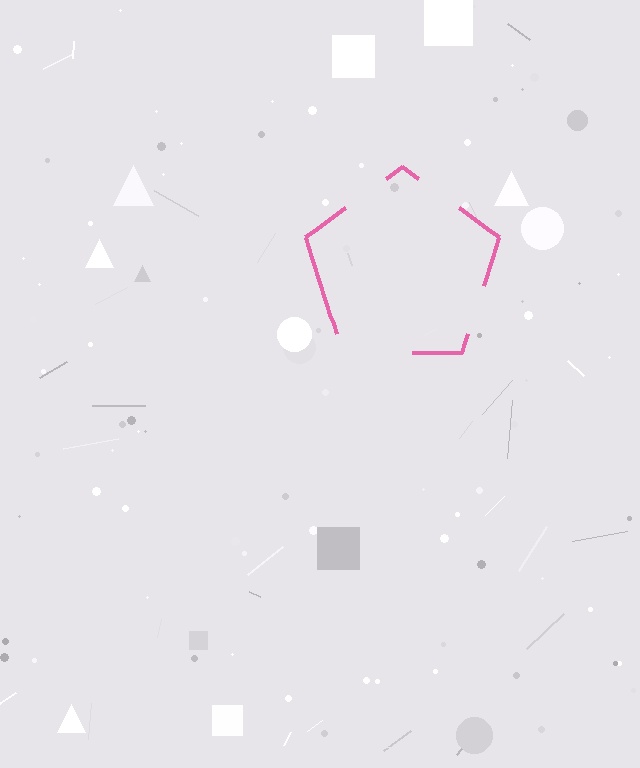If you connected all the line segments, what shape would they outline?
They would outline a pentagon.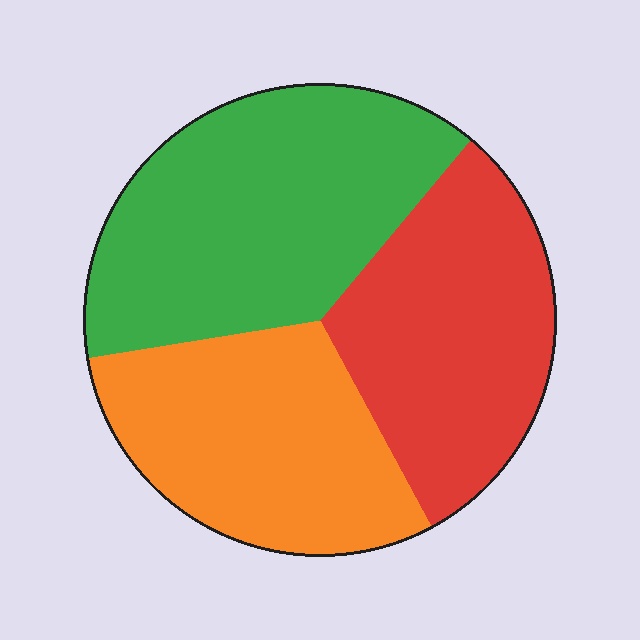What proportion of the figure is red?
Red takes up about one third (1/3) of the figure.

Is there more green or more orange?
Green.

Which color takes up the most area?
Green, at roughly 40%.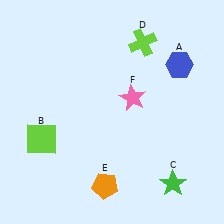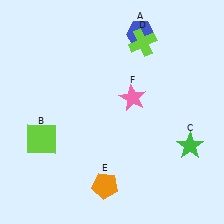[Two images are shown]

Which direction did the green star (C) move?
The green star (C) moved up.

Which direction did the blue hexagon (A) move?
The blue hexagon (A) moved left.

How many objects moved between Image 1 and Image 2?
2 objects moved between the two images.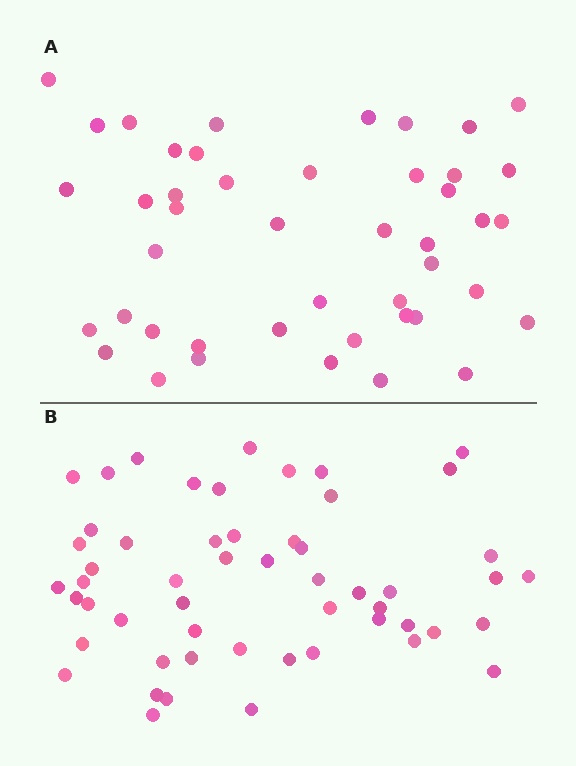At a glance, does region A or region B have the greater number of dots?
Region B (the bottom region) has more dots.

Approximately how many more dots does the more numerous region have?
Region B has roughly 8 or so more dots than region A.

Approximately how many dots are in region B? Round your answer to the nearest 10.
About 50 dots. (The exact count is 54, which rounds to 50.)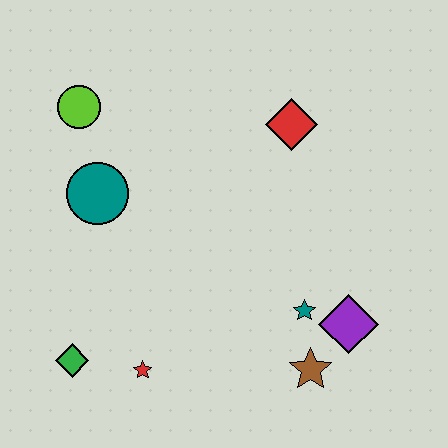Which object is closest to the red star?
The green diamond is closest to the red star.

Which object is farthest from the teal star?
The lime circle is farthest from the teal star.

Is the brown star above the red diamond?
No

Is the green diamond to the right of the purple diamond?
No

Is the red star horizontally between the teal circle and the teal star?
Yes